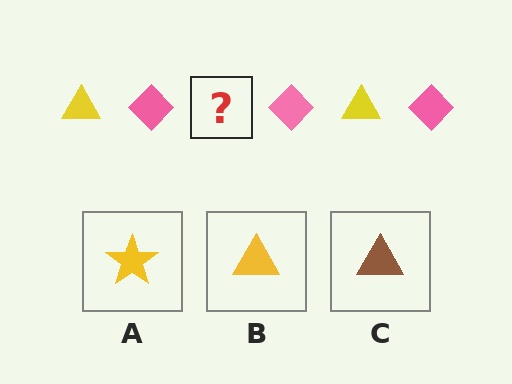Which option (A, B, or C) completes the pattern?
B.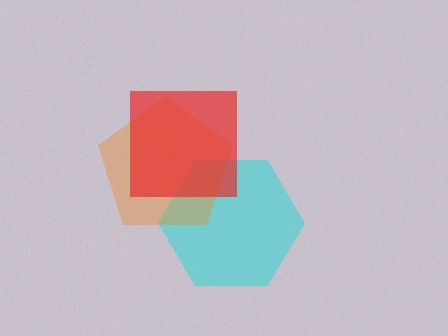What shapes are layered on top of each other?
The layered shapes are: a cyan hexagon, an orange pentagon, a red square.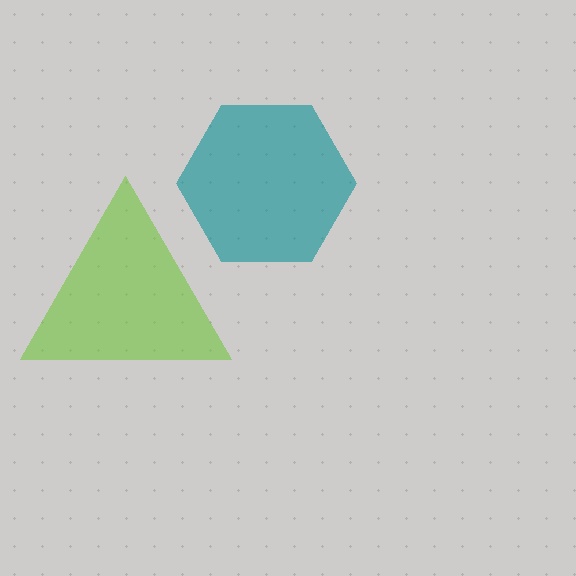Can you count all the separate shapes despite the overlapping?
Yes, there are 2 separate shapes.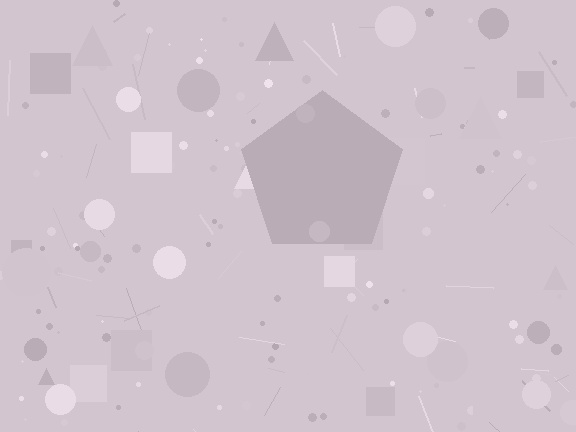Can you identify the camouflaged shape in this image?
The camouflaged shape is a pentagon.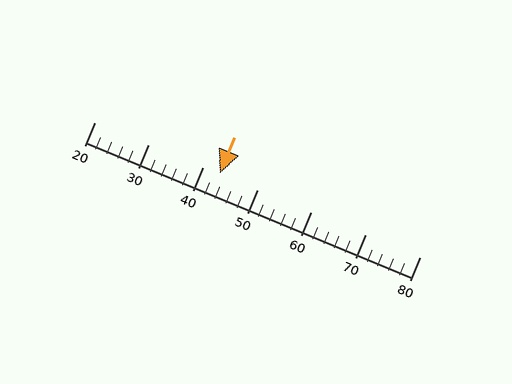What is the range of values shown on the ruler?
The ruler shows values from 20 to 80.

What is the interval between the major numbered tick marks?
The major tick marks are spaced 10 units apart.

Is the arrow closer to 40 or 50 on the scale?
The arrow is closer to 40.